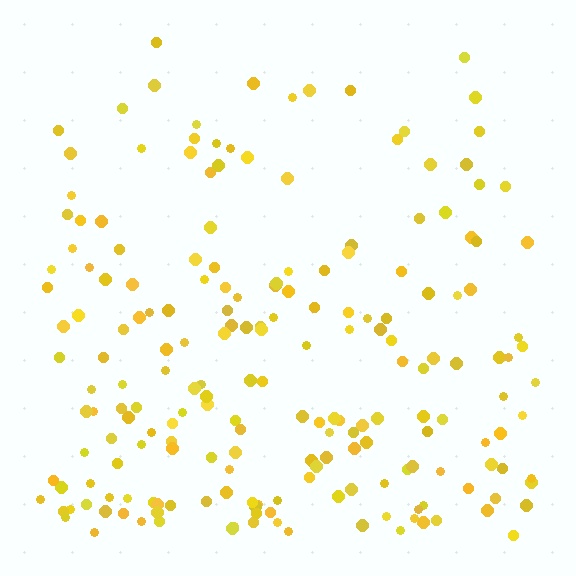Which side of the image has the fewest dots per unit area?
The top.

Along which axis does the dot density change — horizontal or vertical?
Vertical.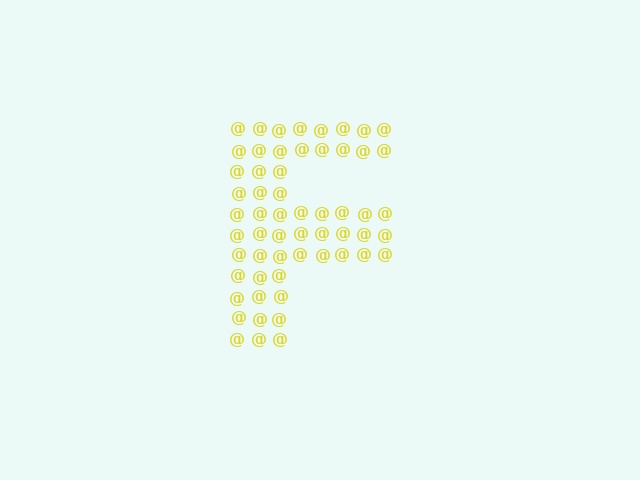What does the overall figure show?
The overall figure shows the letter F.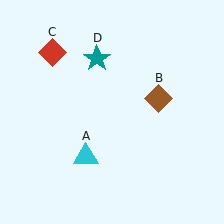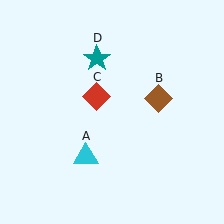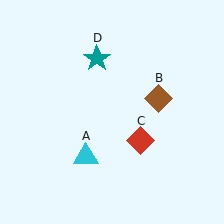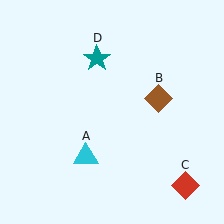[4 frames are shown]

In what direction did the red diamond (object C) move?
The red diamond (object C) moved down and to the right.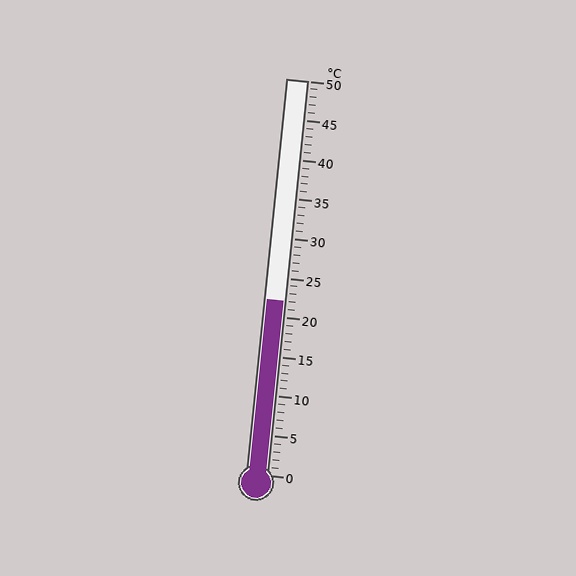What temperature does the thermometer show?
The thermometer shows approximately 22°C.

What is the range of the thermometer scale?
The thermometer scale ranges from 0°C to 50°C.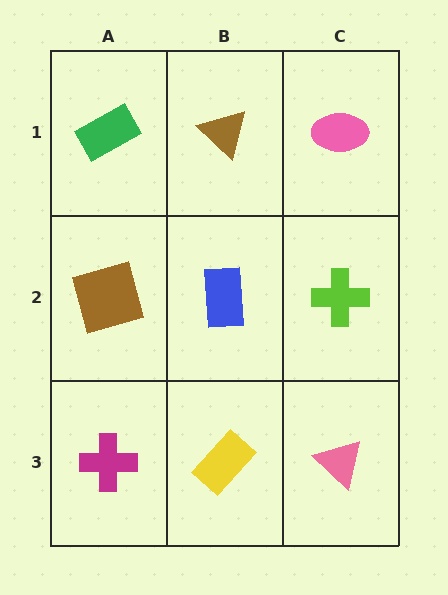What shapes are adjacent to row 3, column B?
A blue rectangle (row 2, column B), a magenta cross (row 3, column A), a pink triangle (row 3, column C).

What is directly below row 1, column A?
A brown square.